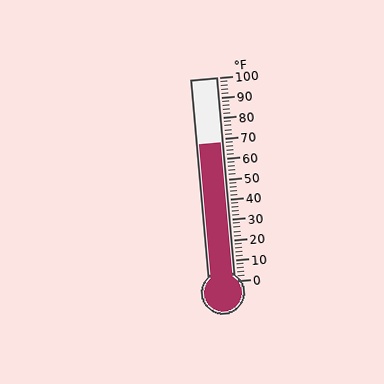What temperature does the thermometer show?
The thermometer shows approximately 68°F.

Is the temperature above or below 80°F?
The temperature is below 80°F.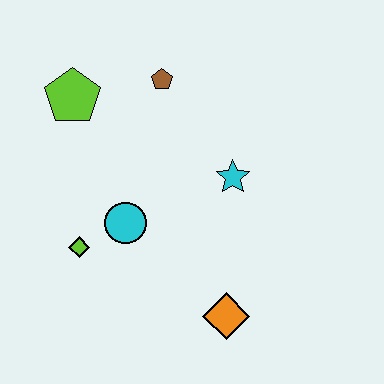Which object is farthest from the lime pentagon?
The orange diamond is farthest from the lime pentagon.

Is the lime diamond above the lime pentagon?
No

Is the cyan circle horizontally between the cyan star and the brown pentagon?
No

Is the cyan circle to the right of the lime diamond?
Yes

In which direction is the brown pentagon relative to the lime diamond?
The brown pentagon is above the lime diamond.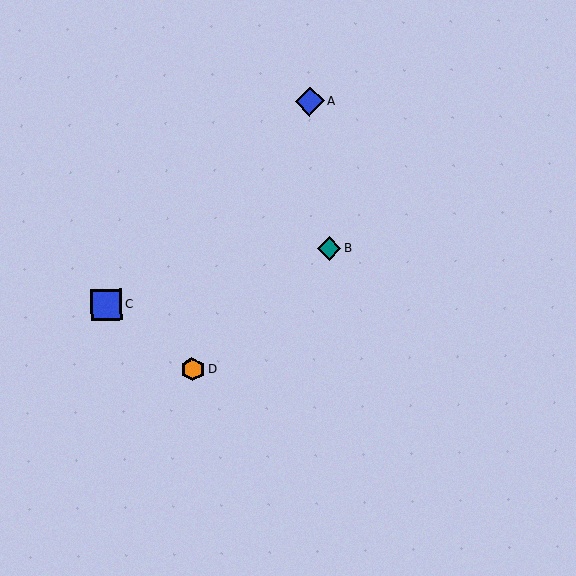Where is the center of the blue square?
The center of the blue square is at (106, 305).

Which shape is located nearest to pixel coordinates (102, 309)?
The blue square (labeled C) at (106, 305) is nearest to that location.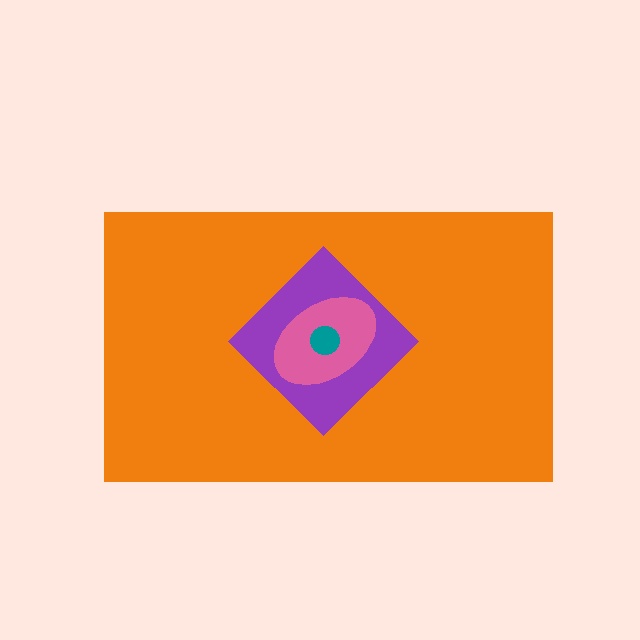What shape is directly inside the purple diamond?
The pink ellipse.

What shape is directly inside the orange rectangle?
The purple diamond.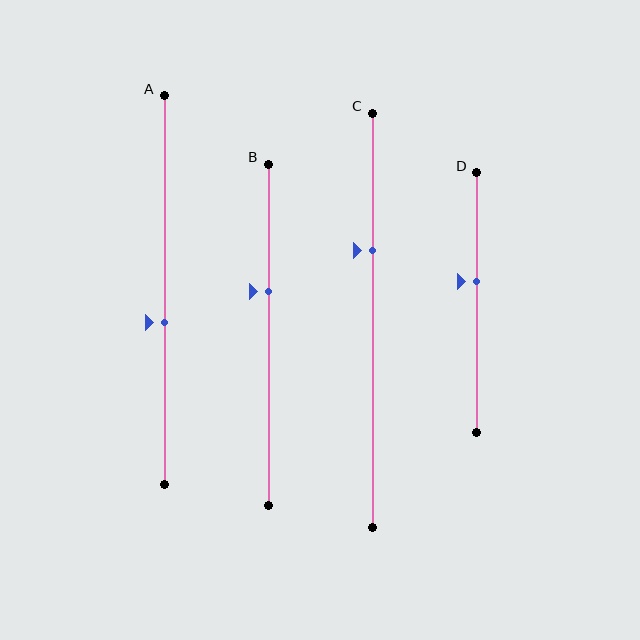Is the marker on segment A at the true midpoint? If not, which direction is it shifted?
No, the marker on segment A is shifted downward by about 8% of the segment length.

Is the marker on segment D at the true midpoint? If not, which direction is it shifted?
No, the marker on segment D is shifted upward by about 8% of the segment length.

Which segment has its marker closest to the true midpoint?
Segment D has its marker closest to the true midpoint.